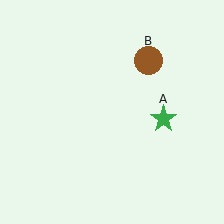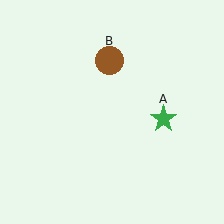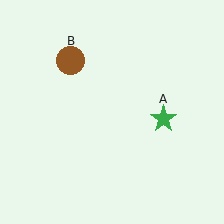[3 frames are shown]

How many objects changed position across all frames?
1 object changed position: brown circle (object B).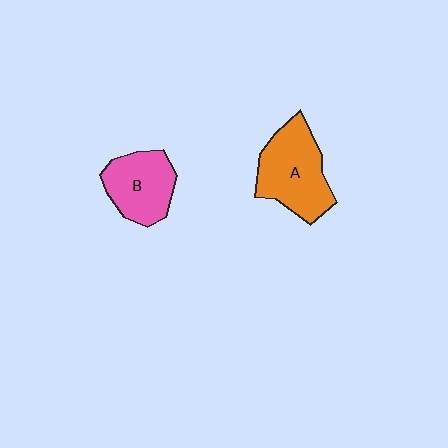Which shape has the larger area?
Shape A (orange).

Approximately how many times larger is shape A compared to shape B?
Approximately 1.3 times.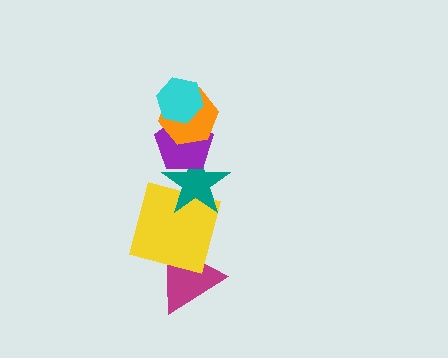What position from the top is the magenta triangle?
The magenta triangle is 6th from the top.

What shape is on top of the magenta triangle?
The yellow square is on top of the magenta triangle.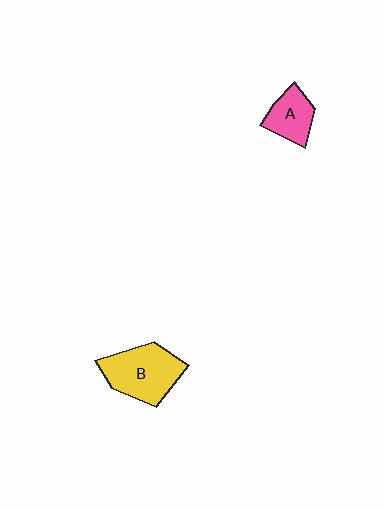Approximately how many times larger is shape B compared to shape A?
Approximately 1.7 times.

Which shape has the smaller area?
Shape A (pink).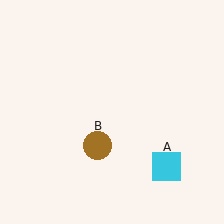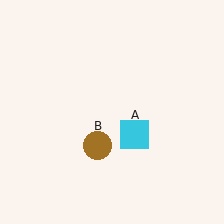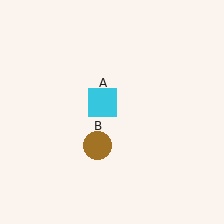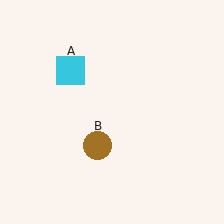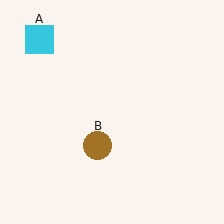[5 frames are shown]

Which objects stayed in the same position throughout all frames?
Brown circle (object B) remained stationary.